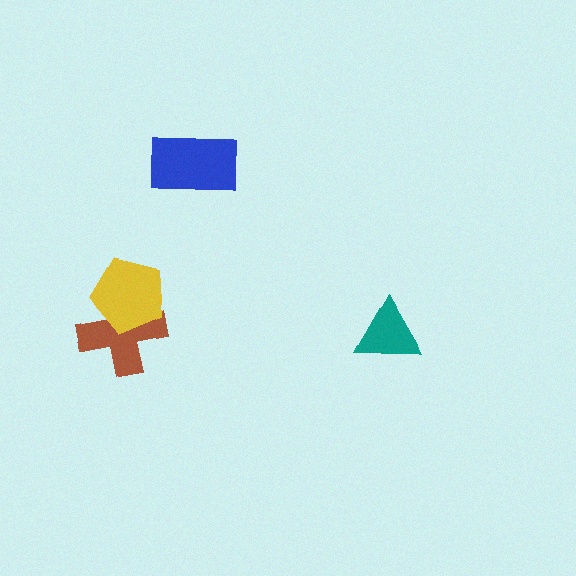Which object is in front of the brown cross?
The yellow pentagon is in front of the brown cross.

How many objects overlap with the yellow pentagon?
1 object overlaps with the yellow pentagon.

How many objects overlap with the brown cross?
1 object overlaps with the brown cross.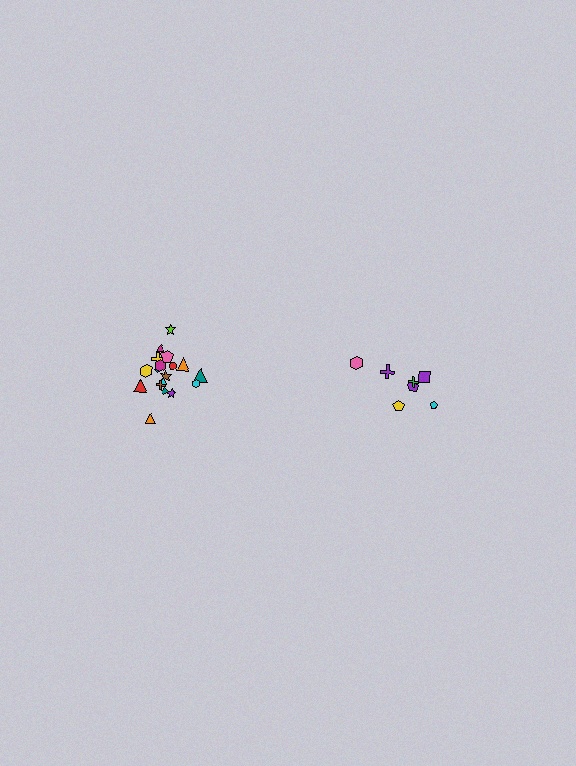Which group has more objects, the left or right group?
The left group.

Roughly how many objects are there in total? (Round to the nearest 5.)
Roughly 25 objects in total.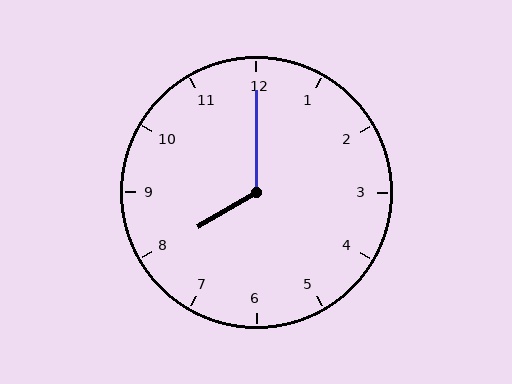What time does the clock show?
8:00.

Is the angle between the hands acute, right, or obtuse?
It is obtuse.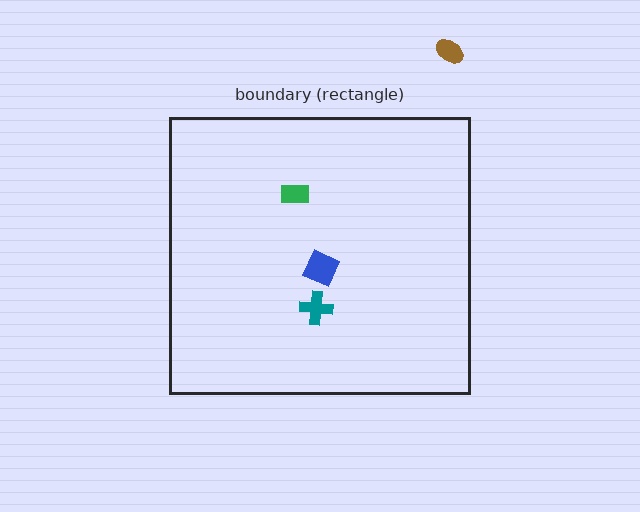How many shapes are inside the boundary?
3 inside, 1 outside.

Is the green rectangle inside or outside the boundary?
Inside.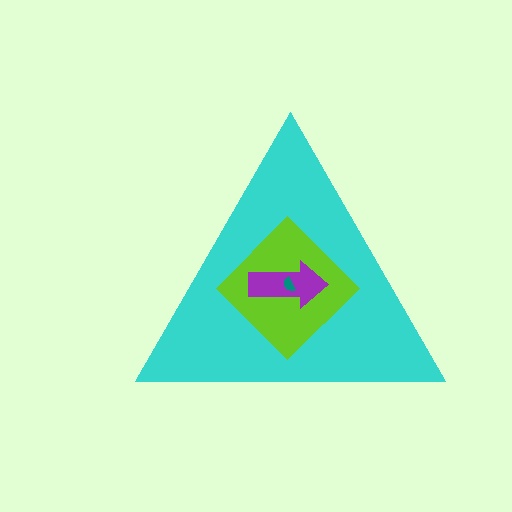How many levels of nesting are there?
4.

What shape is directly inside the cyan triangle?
The lime diamond.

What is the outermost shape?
The cyan triangle.